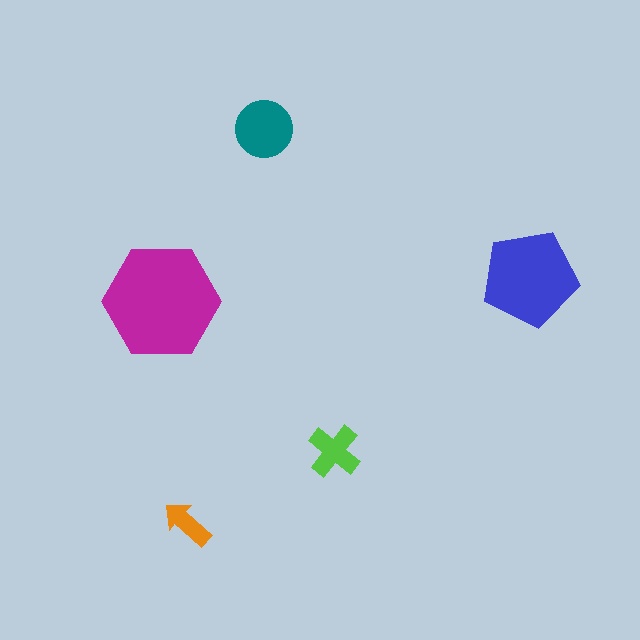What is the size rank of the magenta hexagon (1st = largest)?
1st.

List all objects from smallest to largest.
The orange arrow, the lime cross, the teal circle, the blue pentagon, the magenta hexagon.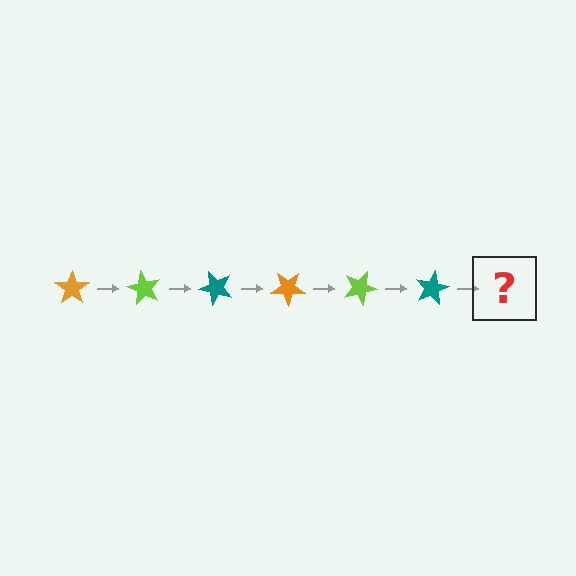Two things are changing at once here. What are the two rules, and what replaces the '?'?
The two rules are that it rotates 60 degrees each step and the color cycles through orange, lime, and teal. The '?' should be an orange star, rotated 360 degrees from the start.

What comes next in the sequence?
The next element should be an orange star, rotated 360 degrees from the start.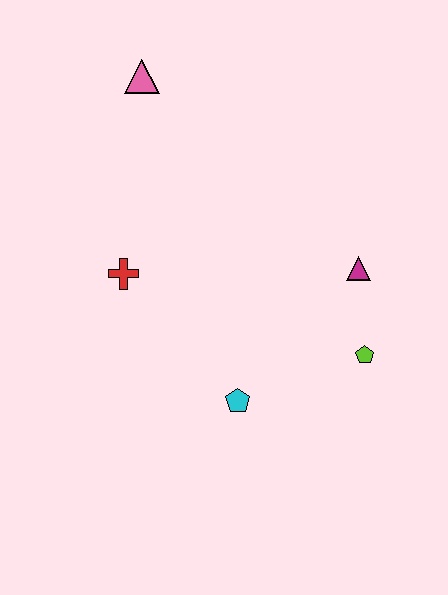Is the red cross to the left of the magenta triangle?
Yes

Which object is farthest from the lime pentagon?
The pink triangle is farthest from the lime pentagon.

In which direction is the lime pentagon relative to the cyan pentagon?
The lime pentagon is to the right of the cyan pentagon.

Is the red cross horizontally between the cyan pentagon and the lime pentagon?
No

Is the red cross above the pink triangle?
No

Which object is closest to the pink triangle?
The red cross is closest to the pink triangle.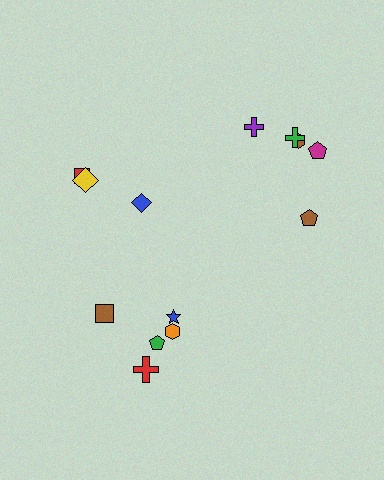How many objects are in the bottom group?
There are 5 objects.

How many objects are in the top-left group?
There are 3 objects.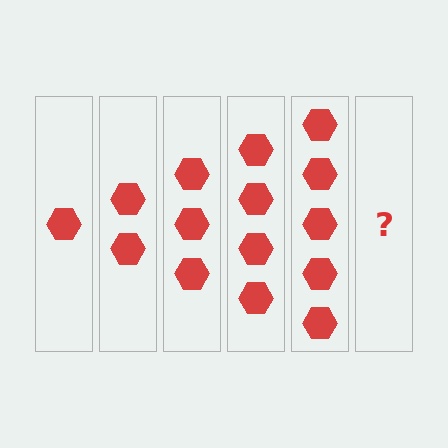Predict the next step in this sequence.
The next step is 6 hexagons.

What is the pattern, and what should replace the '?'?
The pattern is that each step adds one more hexagon. The '?' should be 6 hexagons.